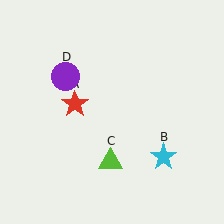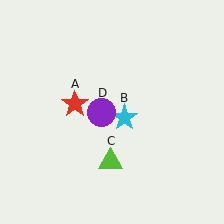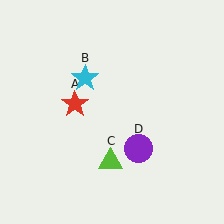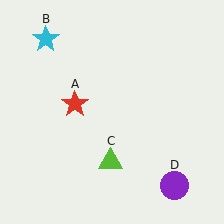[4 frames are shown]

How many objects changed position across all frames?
2 objects changed position: cyan star (object B), purple circle (object D).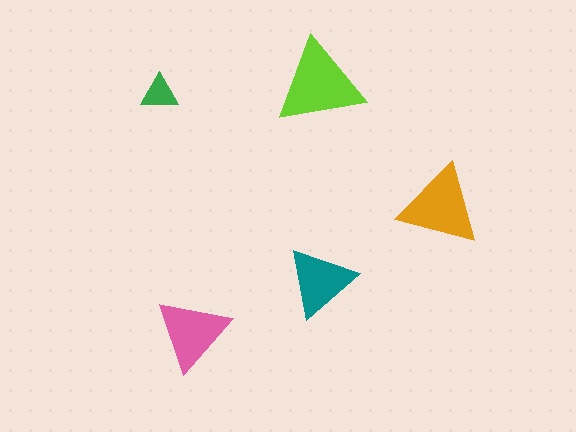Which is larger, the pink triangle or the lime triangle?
The lime one.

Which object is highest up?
The lime triangle is topmost.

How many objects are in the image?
There are 5 objects in the image.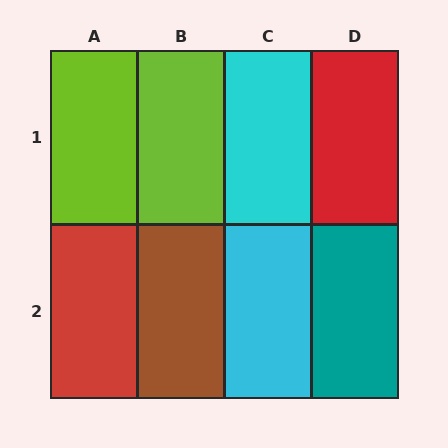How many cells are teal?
1 cell is teal.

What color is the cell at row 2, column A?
Red.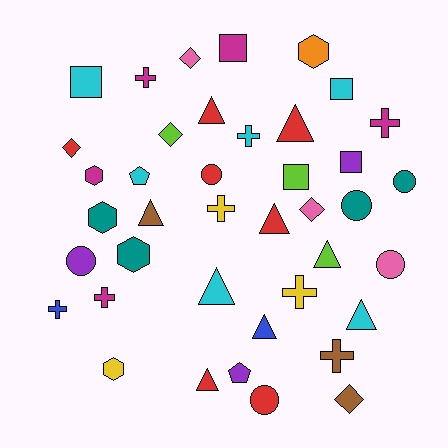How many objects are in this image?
There are 40 objects.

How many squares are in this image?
There are 5 squares.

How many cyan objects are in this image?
There are 6 cyan objects.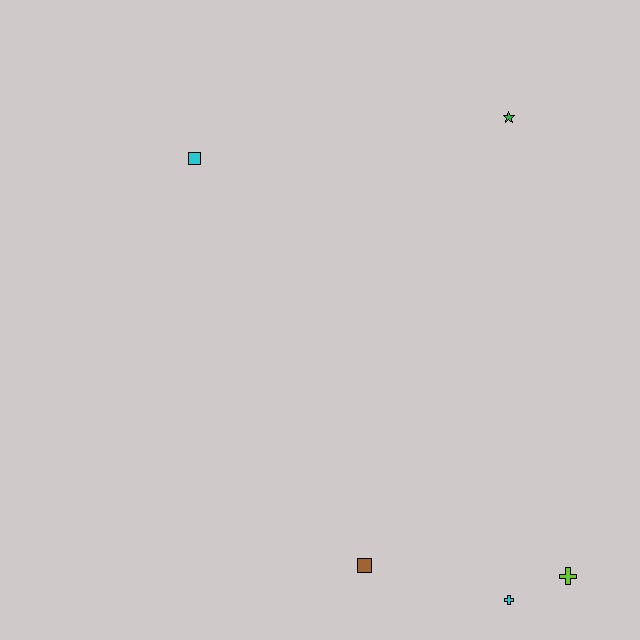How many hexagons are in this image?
There are no hexagons.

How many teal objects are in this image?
There are no teal objects.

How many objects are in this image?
There are 5 objects.